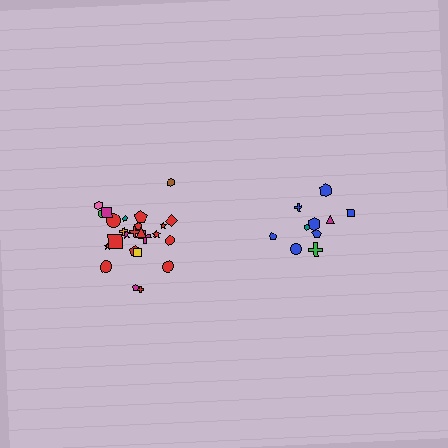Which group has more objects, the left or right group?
The left group.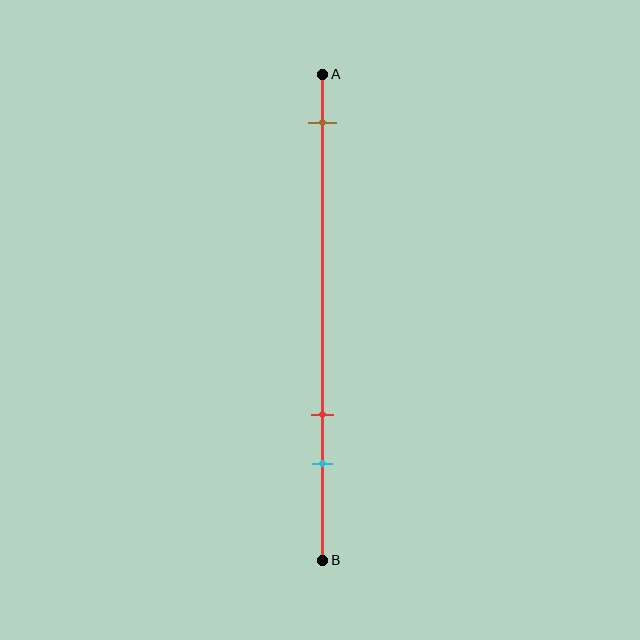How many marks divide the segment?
There are 3 marks dividing the segment.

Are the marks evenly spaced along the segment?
No, the marks are not evenly spaced.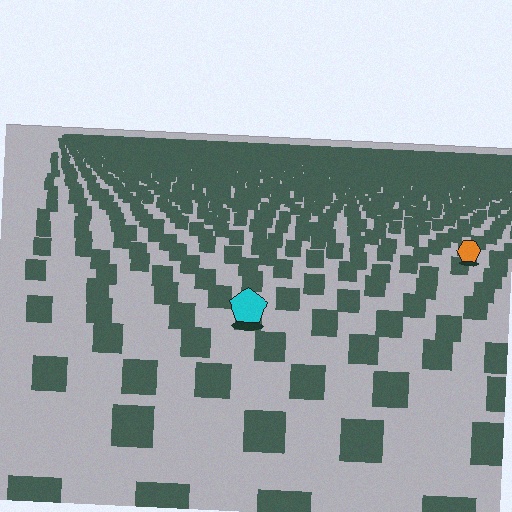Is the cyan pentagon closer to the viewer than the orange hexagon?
Yes. The cyan pentagon is closer — you can tell from the texture gradient: the ground texture is coarser near it.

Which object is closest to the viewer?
The cyan pentagon is closest. The texture marks near it are larger and more spread out.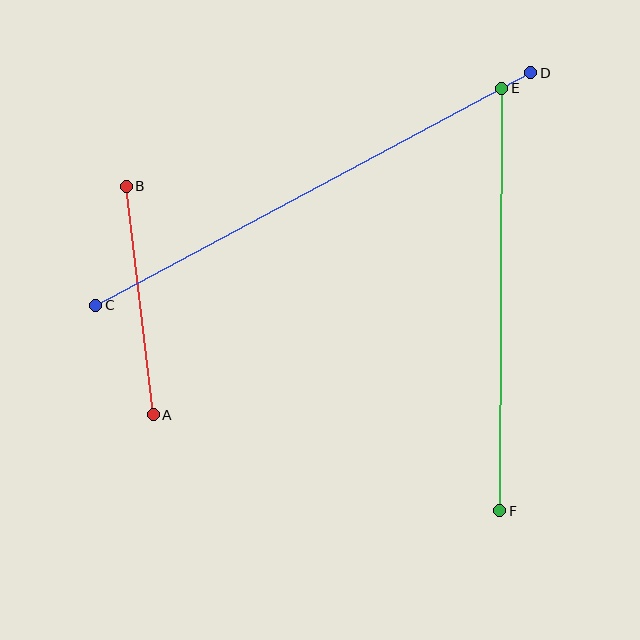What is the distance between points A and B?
The distance is approximately 230 pixels.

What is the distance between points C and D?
The distance is approximately 494 pixels.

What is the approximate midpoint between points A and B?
The midpoint is at approximately (140, 300) pixels.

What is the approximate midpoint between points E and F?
The midpoint is at approximately (501, 300) pixels.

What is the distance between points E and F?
The distance is approximately 423 pixels.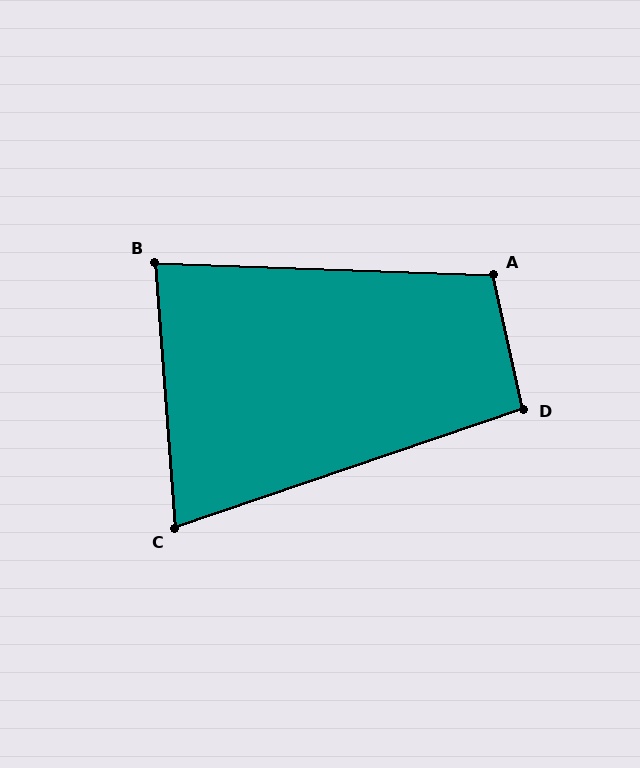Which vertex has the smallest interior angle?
C, at approximately 75 degrees.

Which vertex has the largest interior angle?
A, at approximately 105 degrees.